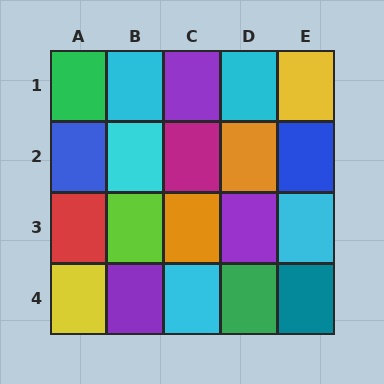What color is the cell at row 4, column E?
Teal.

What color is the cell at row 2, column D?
Orange.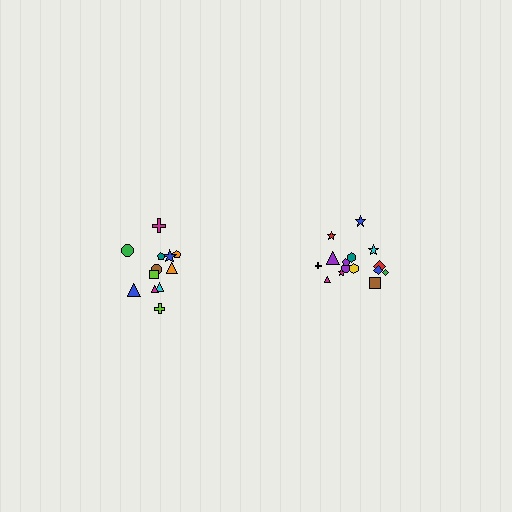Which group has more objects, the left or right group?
The right group.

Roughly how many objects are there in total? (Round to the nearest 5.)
Roughly 25 objects in total.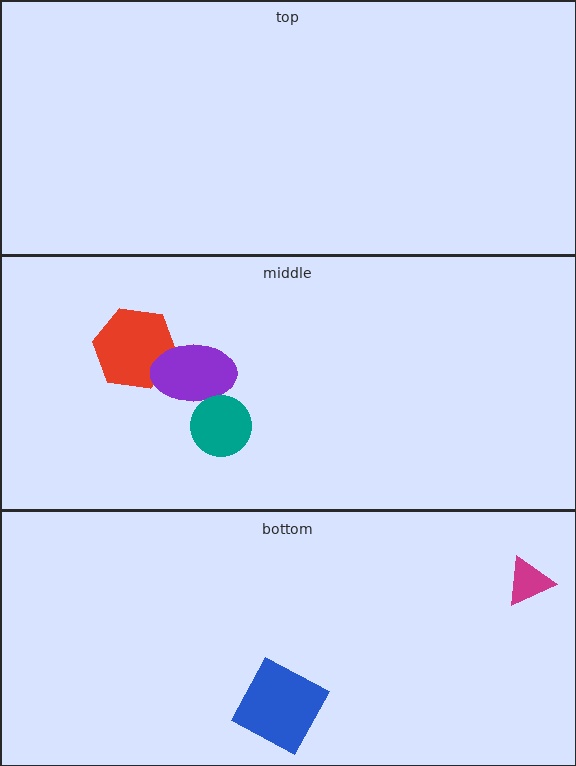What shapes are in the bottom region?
The magenta triangle, the blue square.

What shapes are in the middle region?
The red hexagon, the purple ellipse, the teal circle.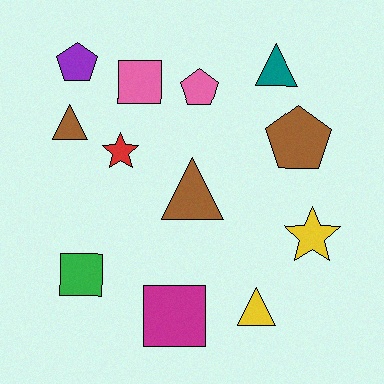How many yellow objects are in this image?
There are 2 yellow objects.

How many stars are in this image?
There are 2 stars.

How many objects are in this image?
There are 12 objects.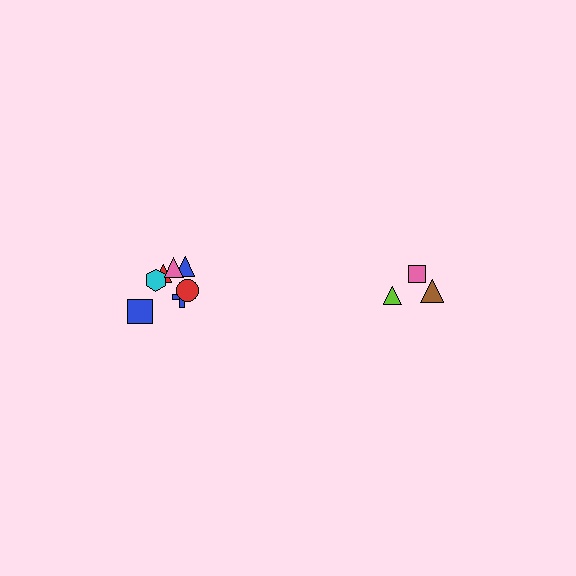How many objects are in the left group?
There are 7 objects.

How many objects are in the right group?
There are 3 objects.